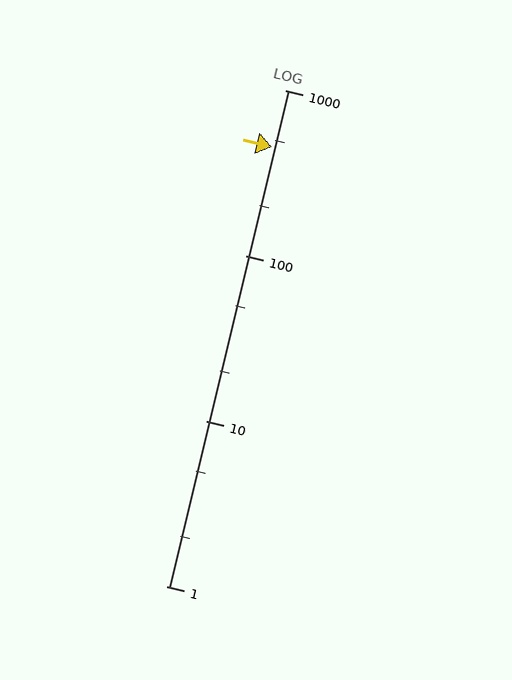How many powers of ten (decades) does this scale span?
The scale spans 3 decades, from 1 to 1000.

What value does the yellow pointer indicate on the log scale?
The pointer indicates approximately 450.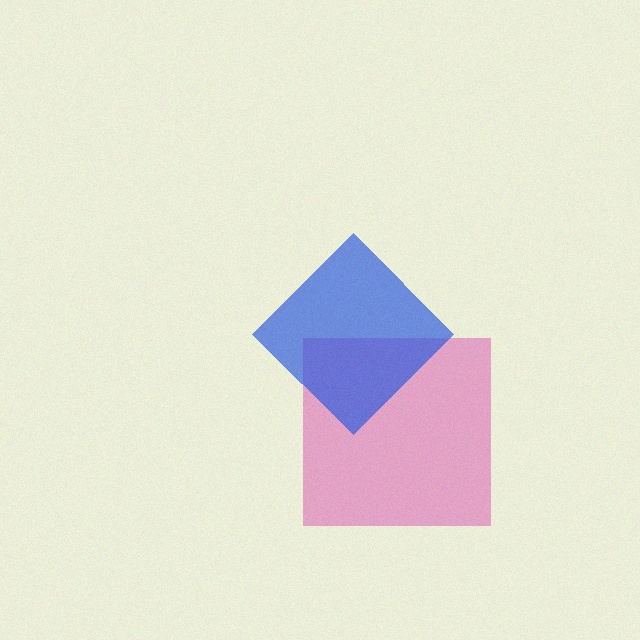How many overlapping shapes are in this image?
There are 2 overlapping shapes in the image.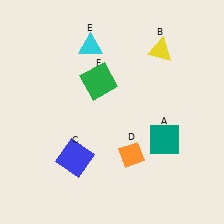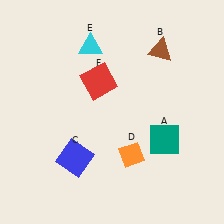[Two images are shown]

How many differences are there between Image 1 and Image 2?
There are 2 differences between the two images.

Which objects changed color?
B changed from yellow to brown. F changed from green to red.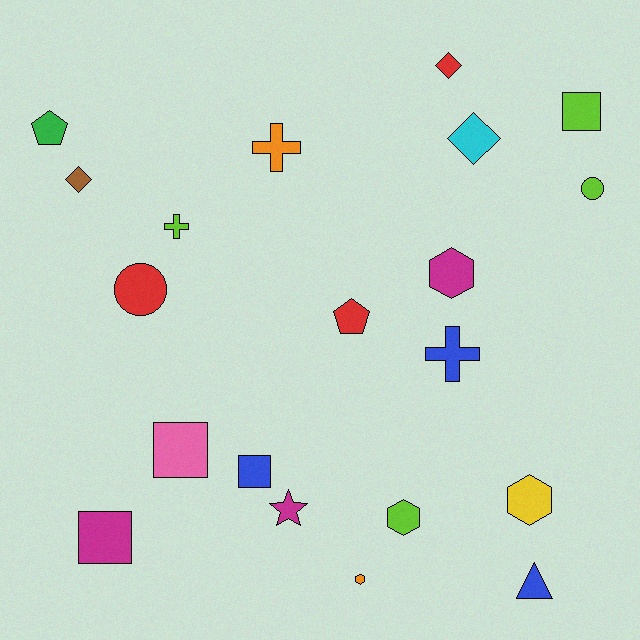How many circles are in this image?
There are 2 circles.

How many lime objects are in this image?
There are 4 lime objects.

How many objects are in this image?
There are 20 objects.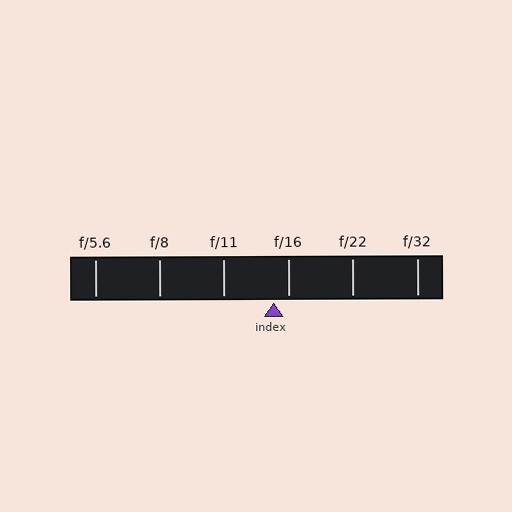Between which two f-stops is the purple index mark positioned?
The index mark is between f/11 and f/16.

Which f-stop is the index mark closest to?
The index mark is closest to f/16.